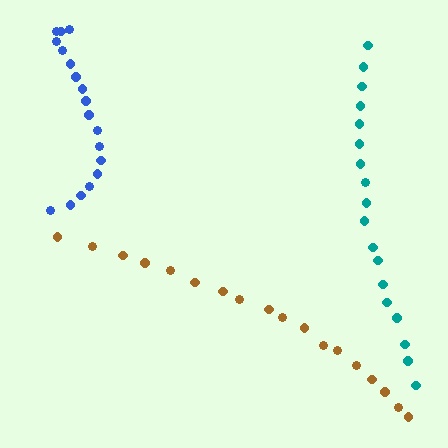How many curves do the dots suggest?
There are 3 distinct paths.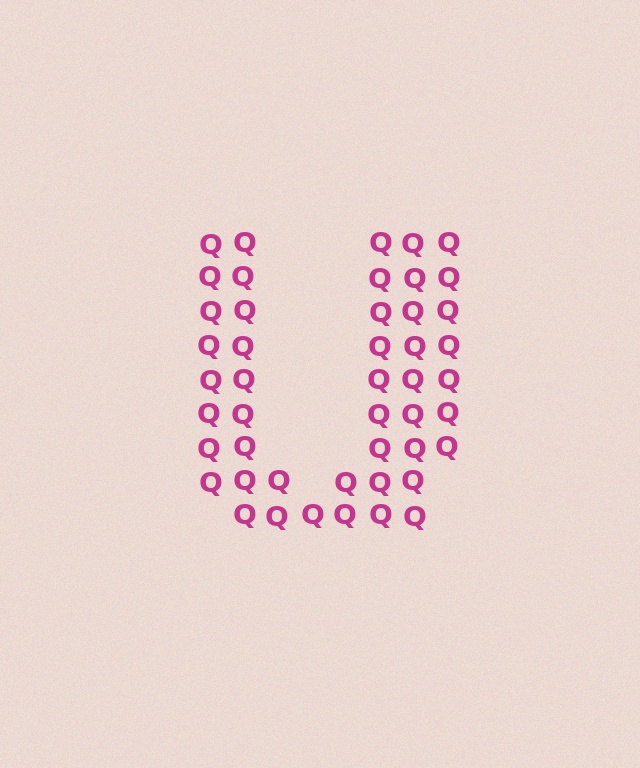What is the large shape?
The large shape is the letter U.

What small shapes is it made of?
It is made of small letter Q's.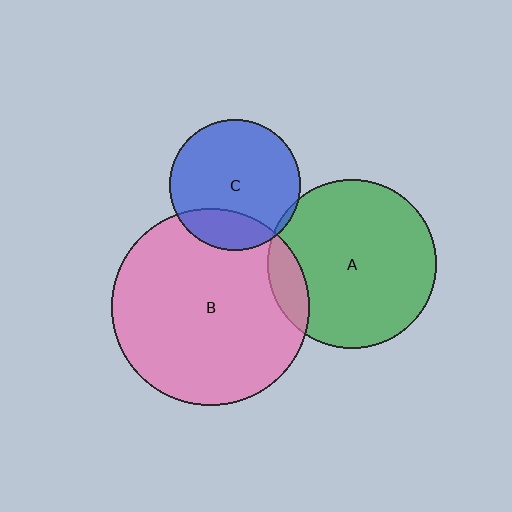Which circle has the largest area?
Circle B (pink).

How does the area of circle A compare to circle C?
Approximately 1.7 times.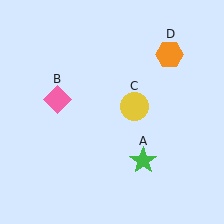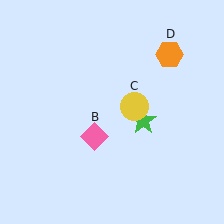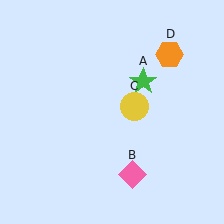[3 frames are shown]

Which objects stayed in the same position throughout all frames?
Yellow circle (object C) and orange hexagon (object D) remained stationary.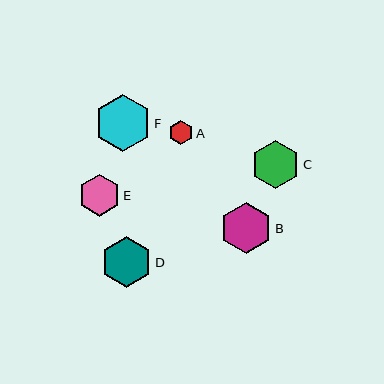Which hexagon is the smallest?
Hexagon A is the smallest with a size of approximately 25 pixels.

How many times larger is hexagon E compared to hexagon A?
Hexagon E is approximately 1.7 times the size of hexagon A.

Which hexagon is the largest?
Hexagon F is the largest with a size of approximately 57 pixels.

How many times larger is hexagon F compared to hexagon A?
Hexagon F is approximately 2.3 times the size of hexagon A.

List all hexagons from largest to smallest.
From largest to smallest: F, B, D, C, E, A.